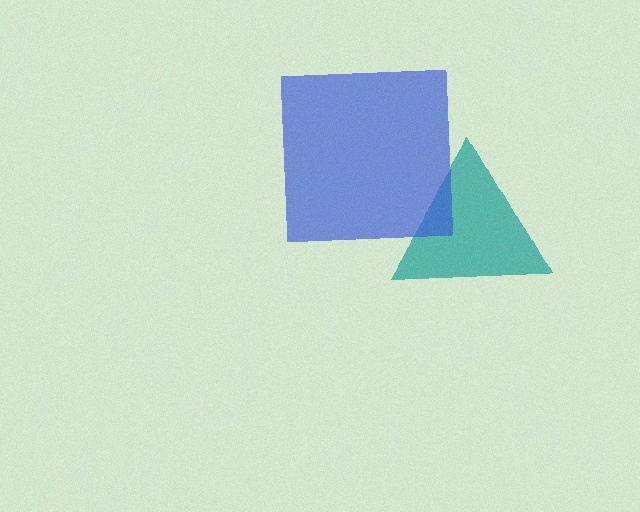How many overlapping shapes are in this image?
There are 2 overlapping shapes in the image.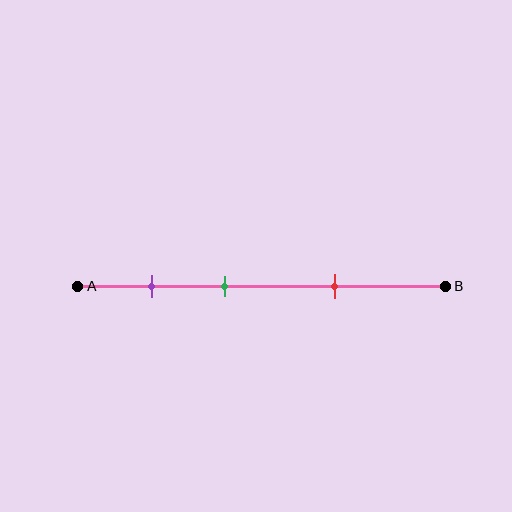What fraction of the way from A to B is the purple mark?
The purple mark is approximately 20% (0.2) of the way from A to B.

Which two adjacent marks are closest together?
The purple and green marks are the closest adjacent pair.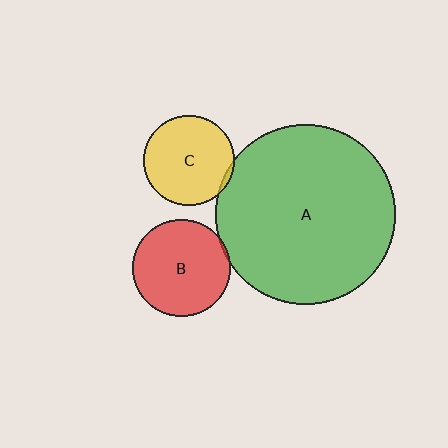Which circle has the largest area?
Circle A (green).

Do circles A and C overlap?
Yes.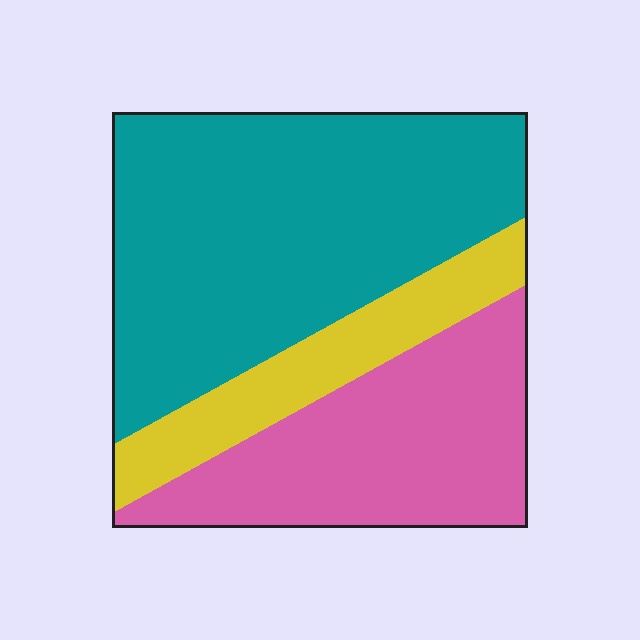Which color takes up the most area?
Teal, at roughly 55%.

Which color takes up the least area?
Yellow, at roughly 15%.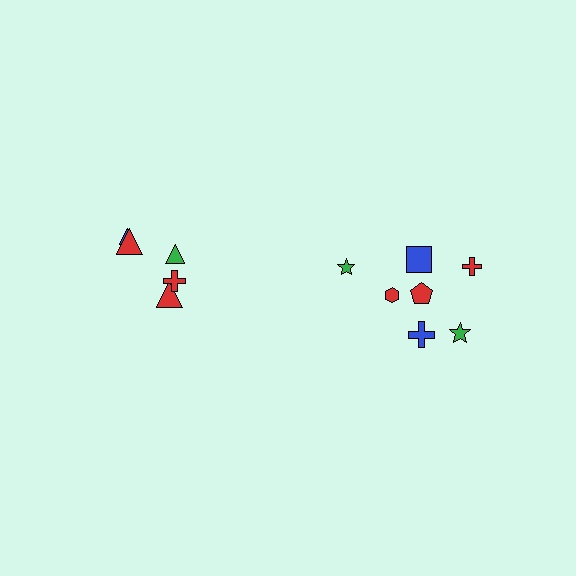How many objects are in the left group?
There are 5 objects.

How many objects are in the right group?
There are 7 objects.